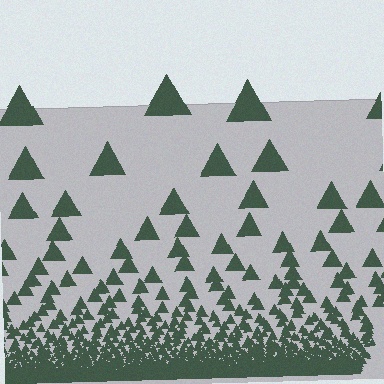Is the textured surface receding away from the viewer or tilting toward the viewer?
The surface appears to tilt toward the viewer. Texture elements get larger and sparser toward the top.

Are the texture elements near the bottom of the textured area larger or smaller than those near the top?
Smaller. The gradient is inverted — elements near the bottom are smaller and denser.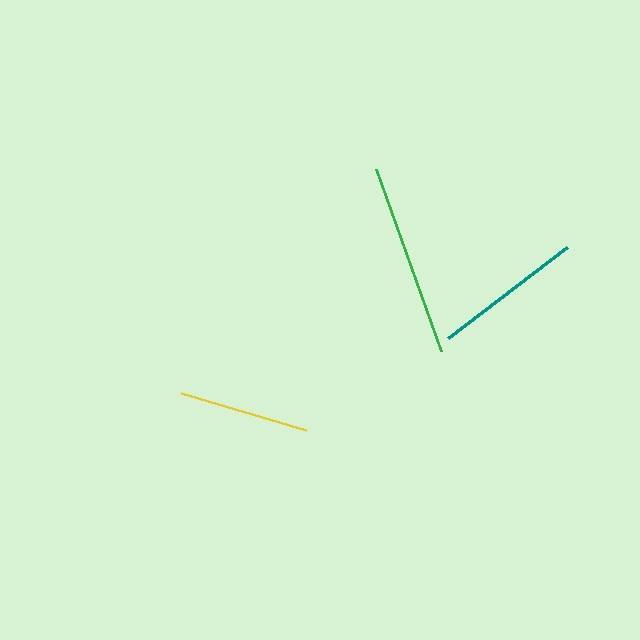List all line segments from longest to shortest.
From longest to shortest: green, teal, yellow.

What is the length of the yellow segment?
The yellow segment is approximately 131 pixels long.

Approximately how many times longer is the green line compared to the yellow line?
The green line is approximately 1.5 times the length of the yellow line.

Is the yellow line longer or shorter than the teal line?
The teal line is longer than the yellow line.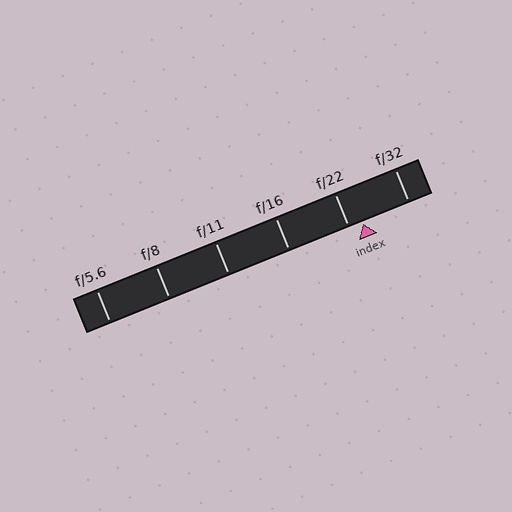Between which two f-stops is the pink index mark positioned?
The index mark is between f/22 and f/32.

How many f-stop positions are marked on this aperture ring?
There are 6 f-stop positions marked.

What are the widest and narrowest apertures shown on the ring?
The widest aperture shown is f/5.6 and the narrowest is f/32.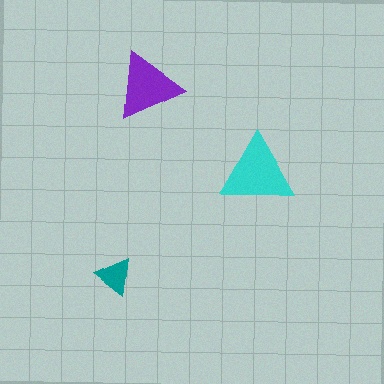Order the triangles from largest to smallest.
the cyan one, the purple one, the teal one.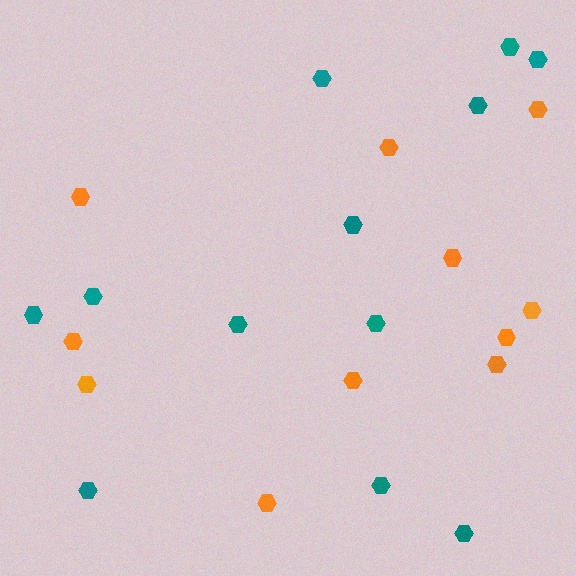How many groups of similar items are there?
There are 2 groups: one group of orange hexagons (11) and one group of teal hexagons (12).